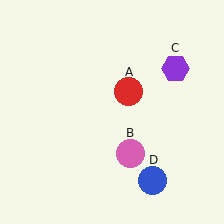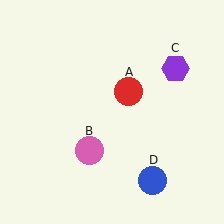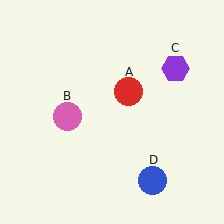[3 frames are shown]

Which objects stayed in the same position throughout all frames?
Red circle (object A) and purple hexagon (object C) and blue circle (object D) remained stationary.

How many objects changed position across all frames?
1 object changed position: pink circle (object B).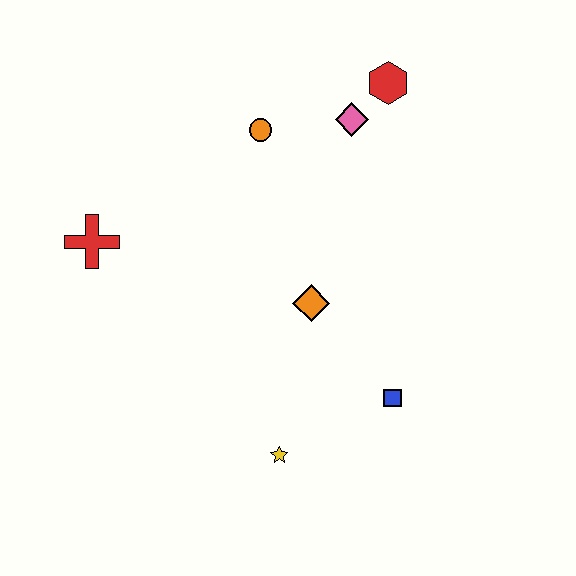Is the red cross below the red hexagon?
Yes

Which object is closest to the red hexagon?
The pink diamond is closest to the red hexagon.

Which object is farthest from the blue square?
The red cross is farthest from the blue square.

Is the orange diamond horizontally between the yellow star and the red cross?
No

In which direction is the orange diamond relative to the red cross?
The orange diamond is to the right of the red cross.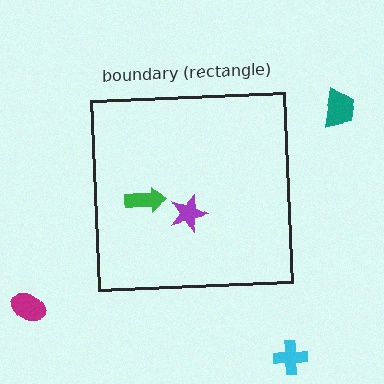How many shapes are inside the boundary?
2 inside, 3 outside.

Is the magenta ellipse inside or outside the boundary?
Outside.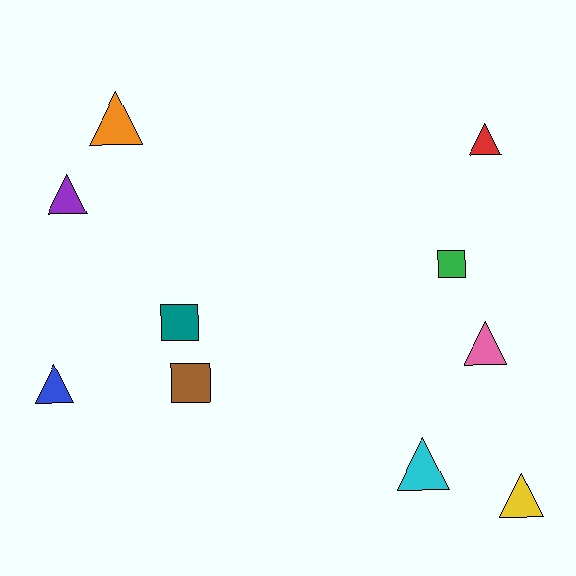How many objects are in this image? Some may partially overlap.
There are 10 objects.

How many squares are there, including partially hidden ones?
There are 3 squares.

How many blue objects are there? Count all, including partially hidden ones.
There is 1 blue object.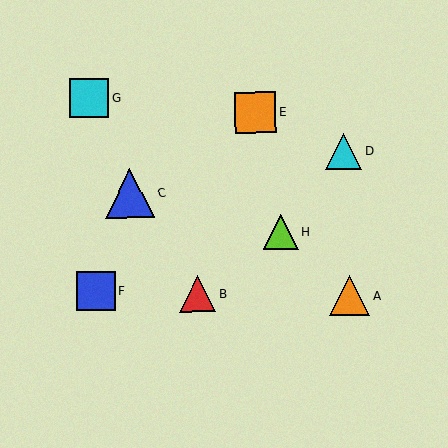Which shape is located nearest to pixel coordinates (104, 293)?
The blue square (labeled F) at (96, 291) is nearest to that location.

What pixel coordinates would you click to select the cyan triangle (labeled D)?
Click at (344, 151) to select the cyan triangle D.